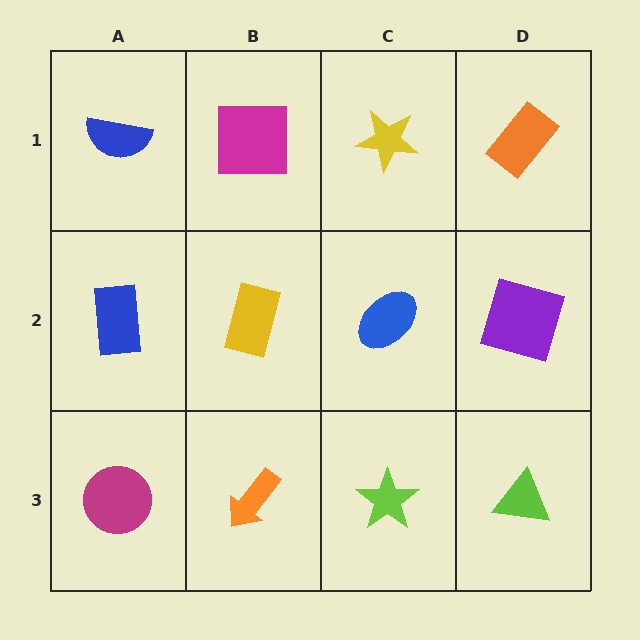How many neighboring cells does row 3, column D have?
2.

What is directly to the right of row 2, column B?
A blue ellipse.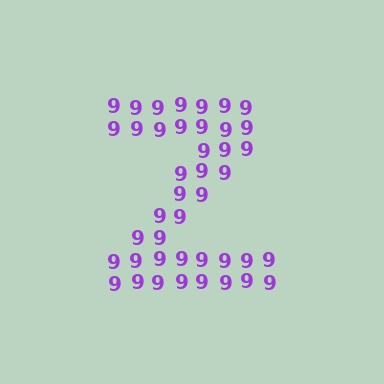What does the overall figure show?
The overall figure shows the letter Z.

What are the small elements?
The small elements are digit 9's.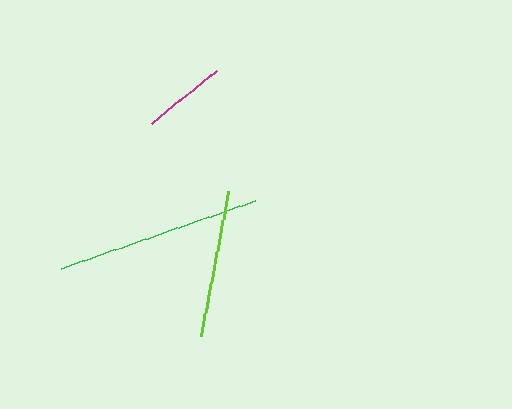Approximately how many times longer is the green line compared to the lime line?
The green line is approximately 1.4 times the length of the lime line.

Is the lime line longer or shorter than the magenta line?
The lime line is longer than the magenta line.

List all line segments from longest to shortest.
From longest to shortest: green, lime, magenta.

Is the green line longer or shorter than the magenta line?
The green line is longer than the magenta line.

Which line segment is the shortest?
The magenta line is the shortest at approximately 85 pixels.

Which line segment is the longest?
The green line is the longest at approximately 206 pixels.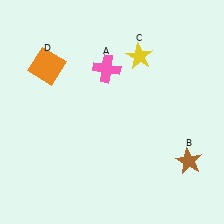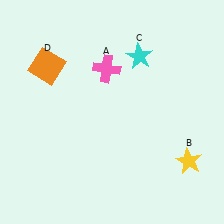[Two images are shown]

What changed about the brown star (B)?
In Image 1, B is brown. In Image 2, it changed to yellow.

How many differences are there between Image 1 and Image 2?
There are 2 differences between the two images.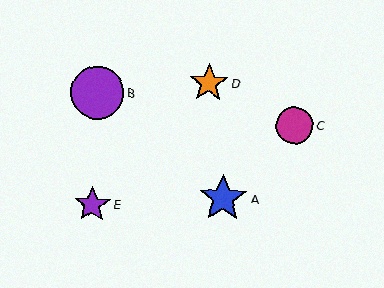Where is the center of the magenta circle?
The center of the magenta circle is at (294, 126).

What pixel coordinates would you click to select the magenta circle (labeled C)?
Click at (294, 126) to select the magenta circle C.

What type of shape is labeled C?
Shape C is a magenta circle.